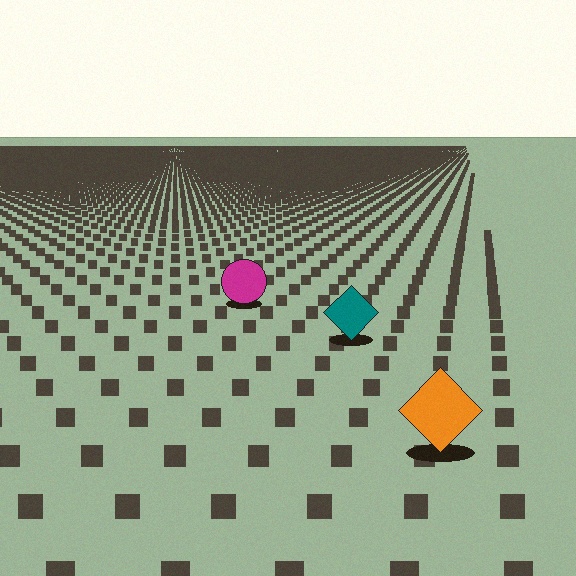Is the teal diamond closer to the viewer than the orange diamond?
No. The orange diamond is closer — you can tell from the texture gradient: the ground texture is coarser near it.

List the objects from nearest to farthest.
From nearest to farthest: the orange diamond, the teal diamond, the magenta circle.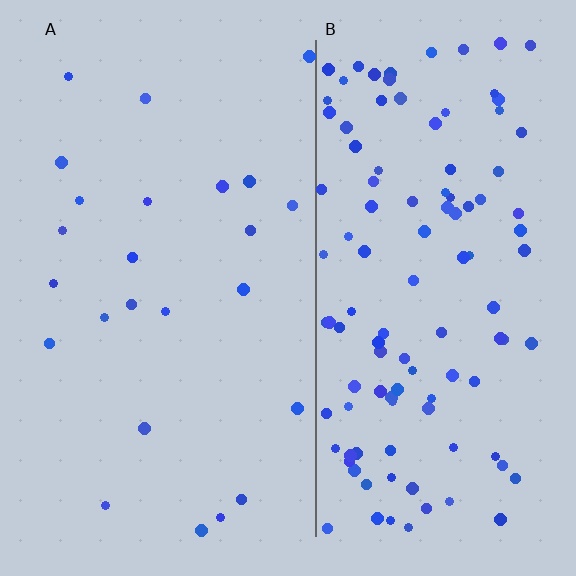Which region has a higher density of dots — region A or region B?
B (the right).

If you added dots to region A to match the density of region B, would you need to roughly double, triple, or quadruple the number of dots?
Approximately quadruple.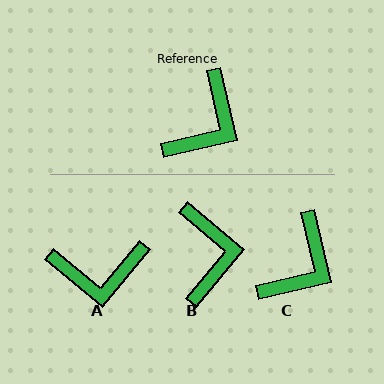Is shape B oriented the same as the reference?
No, it is off by about 37 degrees.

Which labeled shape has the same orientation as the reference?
C.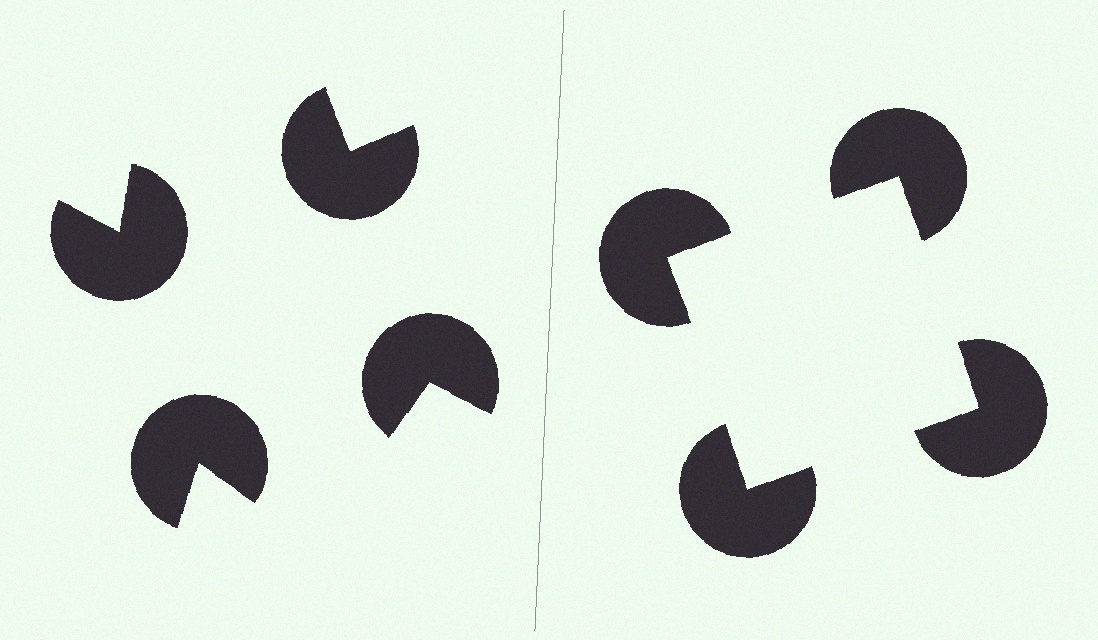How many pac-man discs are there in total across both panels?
8 — 4 on each side.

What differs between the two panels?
The pac-man discs are positioned identically on both sides; only the wedge orientations differ. On the right they align to a square; on the left they are misaligned.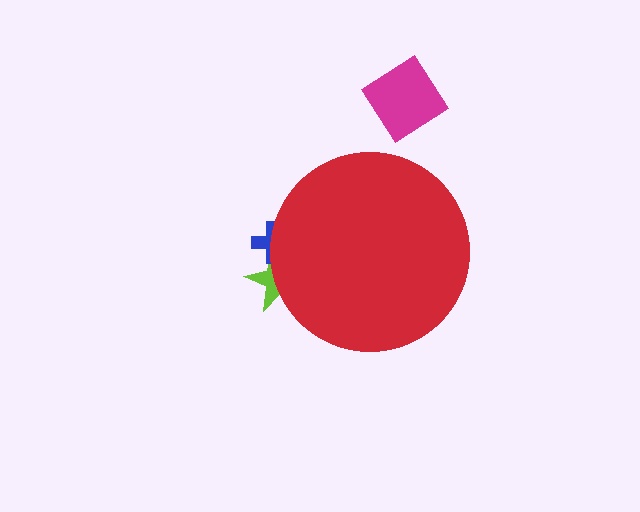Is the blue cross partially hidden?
Yes, the blue cross is partially hidden behind the red circle.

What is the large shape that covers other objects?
A red circle.